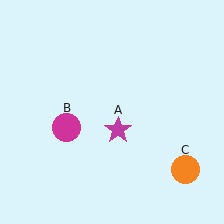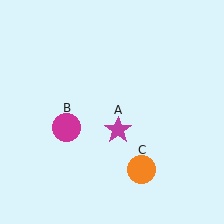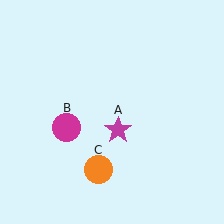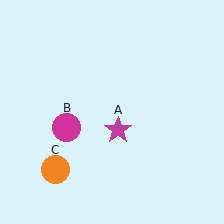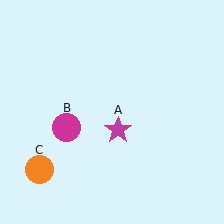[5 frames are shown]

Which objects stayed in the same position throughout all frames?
Magenta star (object A) and magenta circle (object B) remained stationary.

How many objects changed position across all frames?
1 object changed position: orange circle (object C).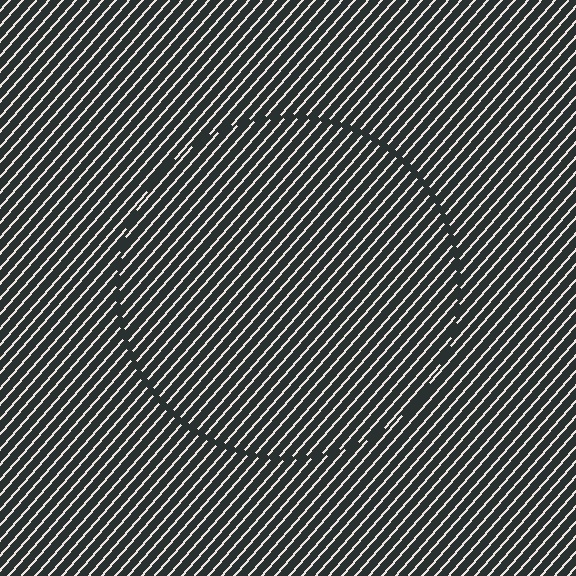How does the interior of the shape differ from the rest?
The interior of the shape contains the same grating, shifted by half a period — the contour is defined by the phase discontinuity where line-ends from the inner and outer gratings abut.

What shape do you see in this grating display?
An illusory circle. The interior of the shape contains the same grating, shifted by half a period — the contour is defined by the phase discontinuity where line-ends from the inner and outer gratings abut.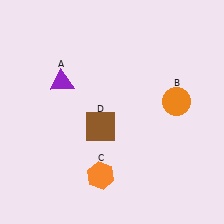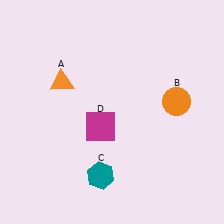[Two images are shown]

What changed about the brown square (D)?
In Image 1, D is brown. In Image 2, it changed to magenta.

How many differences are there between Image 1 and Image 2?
There are 3 differences between the two images.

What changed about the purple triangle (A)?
In Image 1, A is purple. In Image 2, it changed to orange.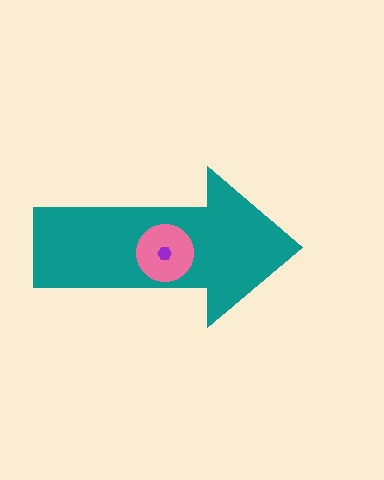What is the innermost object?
The purple hexagon.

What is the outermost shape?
The teal arrow.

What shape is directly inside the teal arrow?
The pink circle.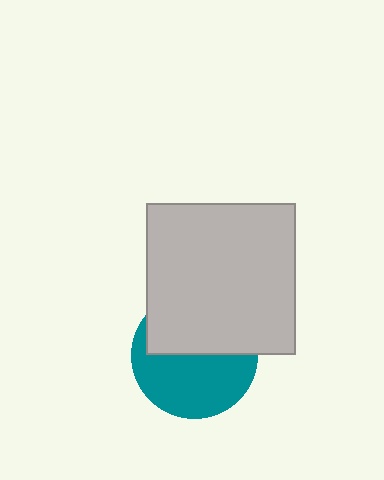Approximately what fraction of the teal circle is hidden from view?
Roughly 47% of the teal circle is hidden behind the light gray rectangle.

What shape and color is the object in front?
The object in front is a light gray rectangle.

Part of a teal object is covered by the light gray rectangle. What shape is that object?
It is a circle.